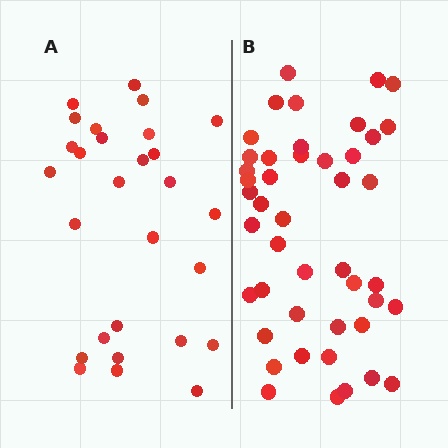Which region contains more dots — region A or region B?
Region B (the right region) has more dots.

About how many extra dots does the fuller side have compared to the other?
Region B has approximately 15 more dots than region A.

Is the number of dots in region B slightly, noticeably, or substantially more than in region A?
Region B has substantially more. The ratio is roughly 1.6 to 1.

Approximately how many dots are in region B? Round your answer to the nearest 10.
About 40 dots. (The exact count is 45, which rounds to 40.)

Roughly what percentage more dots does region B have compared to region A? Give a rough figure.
About 60% more.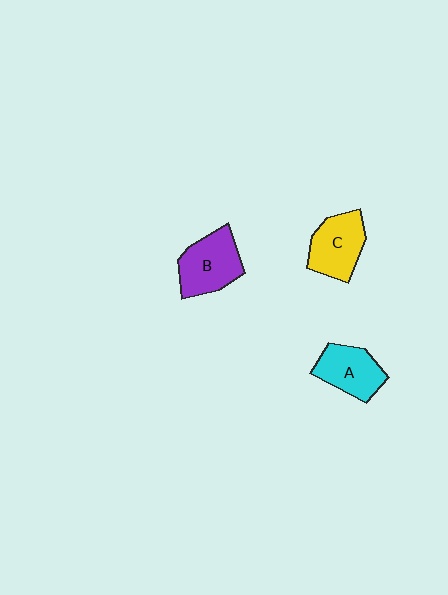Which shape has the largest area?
Shape B (purple).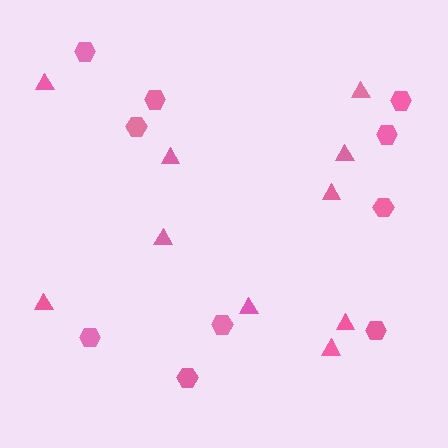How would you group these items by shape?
There are 2 groups: one group of hexagons (10) and one group of triangles (10).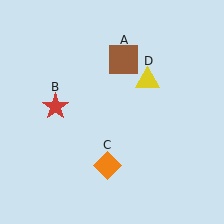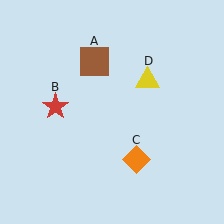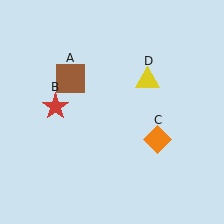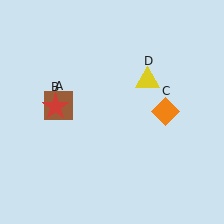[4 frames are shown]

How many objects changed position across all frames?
2 objects changed position: brown square (object A), orange diamond (object C).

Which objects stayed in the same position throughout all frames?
Red star (object B) and yellow triangle (object D) remained stationary.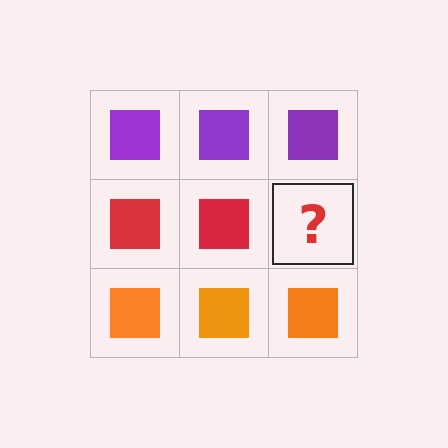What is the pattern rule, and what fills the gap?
The rule is that each row has a consistent color. The gap should be filled with a red square.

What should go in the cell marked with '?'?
The missing cell should contain a red square.